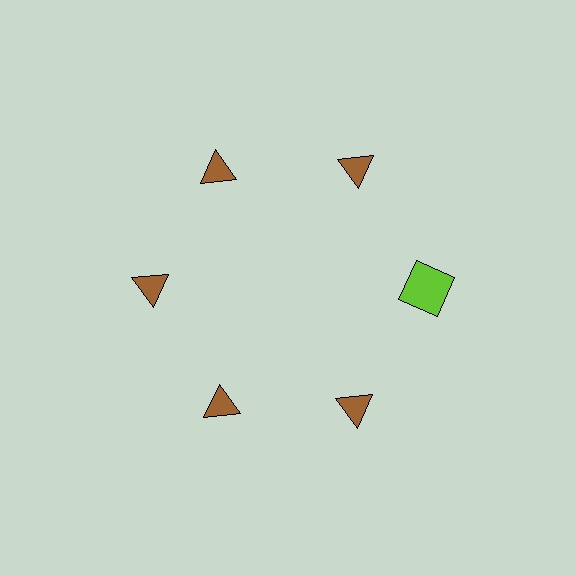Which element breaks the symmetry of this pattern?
The lime square at roughly the 3 o'clock position breaks the symmetry. All other shapes are brown triangles.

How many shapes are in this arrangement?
There are 6 shapes arranged in a ring pattern.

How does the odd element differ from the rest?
It differs in both color (lime instead of brown) and shape (square instead of triangle).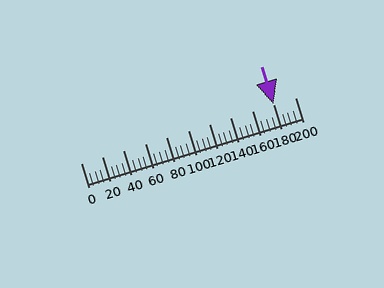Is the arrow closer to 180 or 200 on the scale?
The arrow is closer to 180.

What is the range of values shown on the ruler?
The ruler shows values from 0 to 200.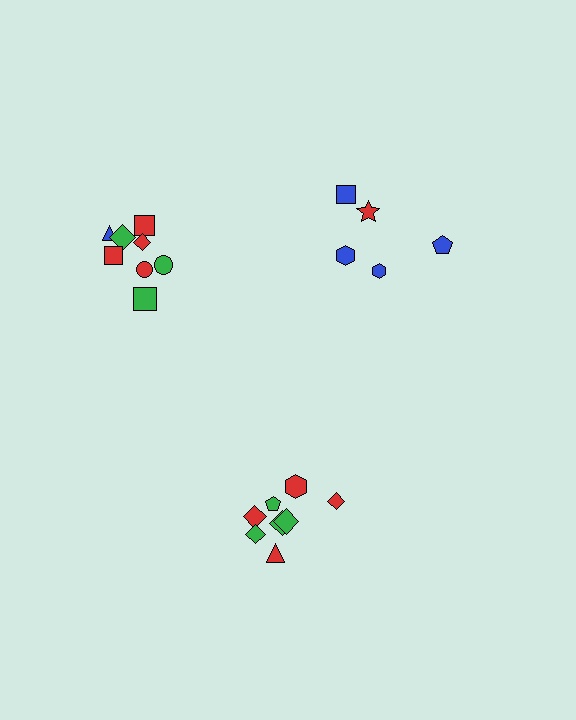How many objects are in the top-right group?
There are 5 objects.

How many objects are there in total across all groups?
There are 21 objects.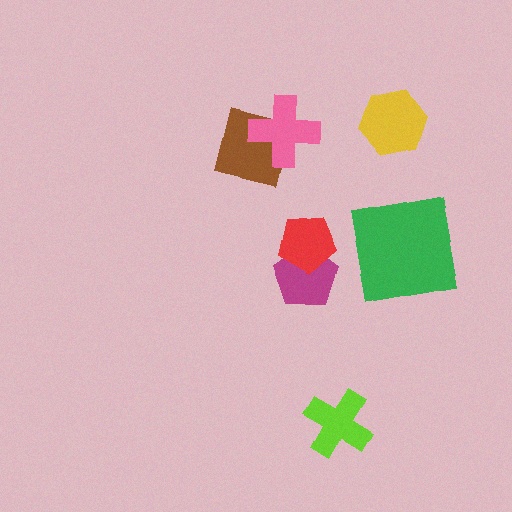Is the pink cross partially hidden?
No, no other shape covers it.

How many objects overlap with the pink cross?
1 object overlaps with the pink cross.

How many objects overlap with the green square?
0 objects overlap with the green square.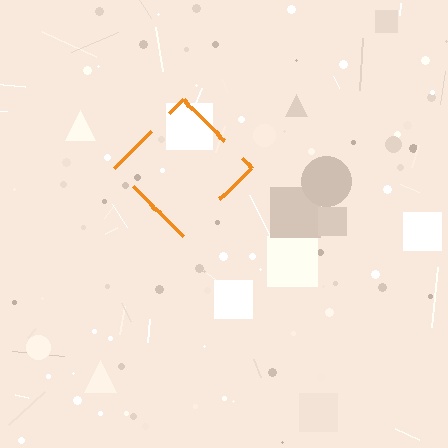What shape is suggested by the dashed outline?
The dashed outline suggests a diamond.